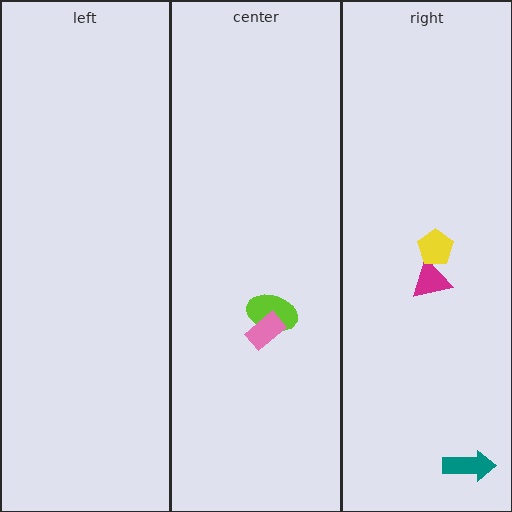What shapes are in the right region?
The magenta triangle, the teal arrow, the yellow pentagon.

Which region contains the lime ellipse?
The center region.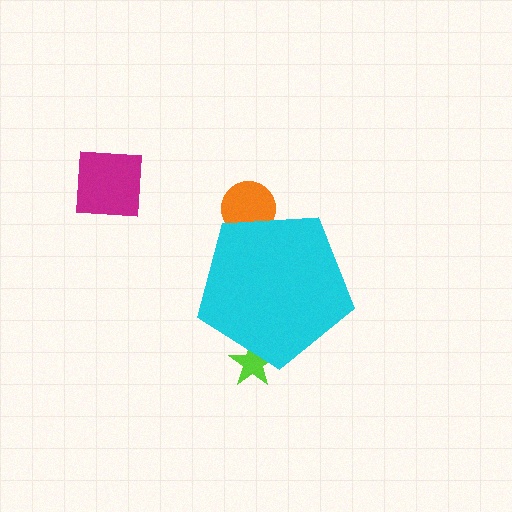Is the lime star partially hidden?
Yes, the lime star is partially hidden behind the cyan pentagon.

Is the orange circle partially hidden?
Yes, the orange circle is partially hidden behind the cyan pentagon.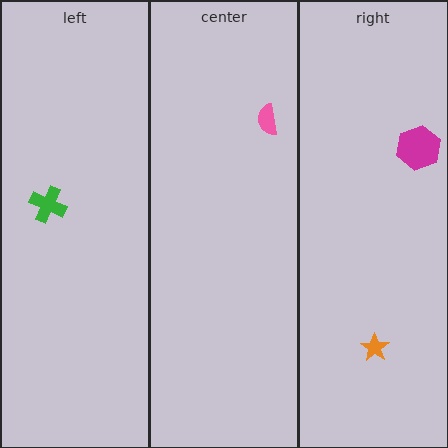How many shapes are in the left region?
1.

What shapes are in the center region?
The pink semicircle.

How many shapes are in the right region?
2.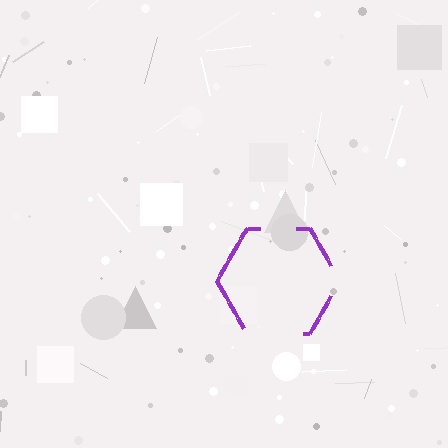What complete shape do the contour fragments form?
The contour fragments form a hexagon.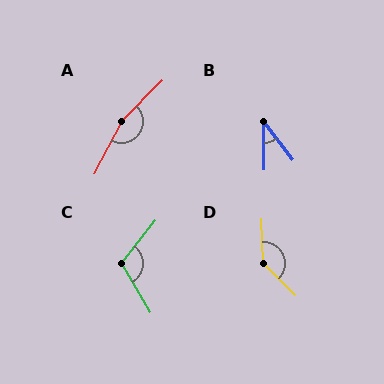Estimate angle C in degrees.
Approximately 111 degrees.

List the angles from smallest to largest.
B (37°), C (111°), D (137°), A (163°).